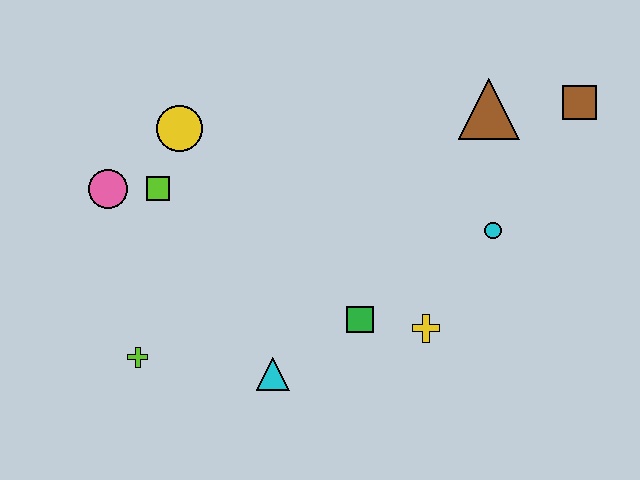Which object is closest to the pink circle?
The lime square is closest to the pink circle.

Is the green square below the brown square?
Yes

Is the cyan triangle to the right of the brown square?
No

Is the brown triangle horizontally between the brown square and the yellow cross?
Yes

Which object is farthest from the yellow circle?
The brown square is farthest from the yellow circle.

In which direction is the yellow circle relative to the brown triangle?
The yellow circle is to the left of the brown triangle.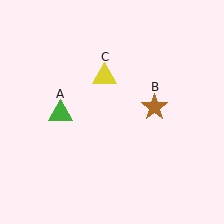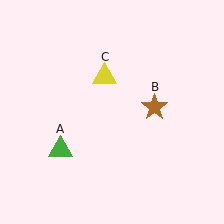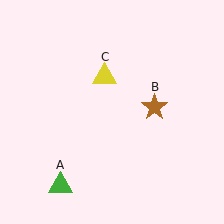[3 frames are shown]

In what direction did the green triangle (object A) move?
The green triangle (object A) moved down.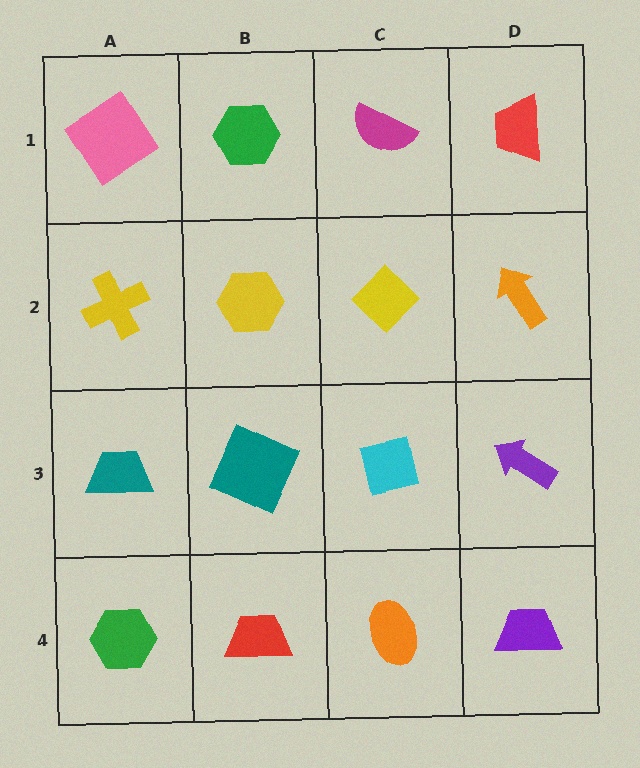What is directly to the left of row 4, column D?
An orange ellipse.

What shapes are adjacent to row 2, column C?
A magenta semicircle (row 1, column C), a cyan square (row 3, column C), a yellow hexagon (row 2, column B), an orange arrow (row 2, column D).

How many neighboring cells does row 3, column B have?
4.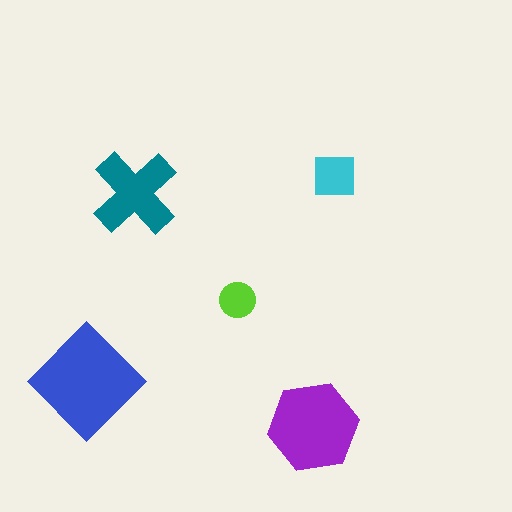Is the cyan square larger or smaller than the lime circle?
Larger.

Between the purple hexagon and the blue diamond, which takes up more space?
The blue diamond.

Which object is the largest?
The blue diamond.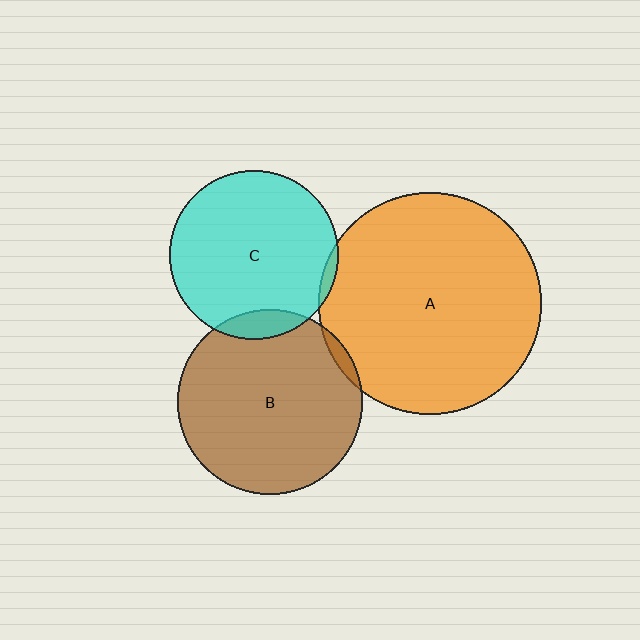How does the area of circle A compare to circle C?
Approximately 1.7 times.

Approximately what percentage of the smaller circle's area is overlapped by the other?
Approximately 5%.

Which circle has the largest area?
Circle A (orange).